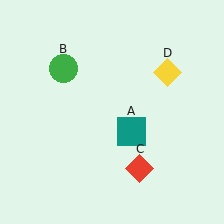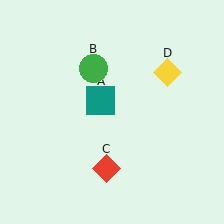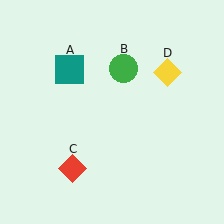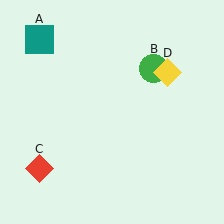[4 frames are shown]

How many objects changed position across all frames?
3 objects changed position: teal square (object A), green circle (object B), red diamond (object C).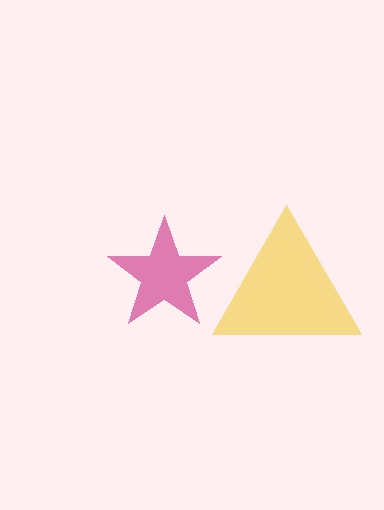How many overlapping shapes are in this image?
There are 2 overlapping shapes in the image.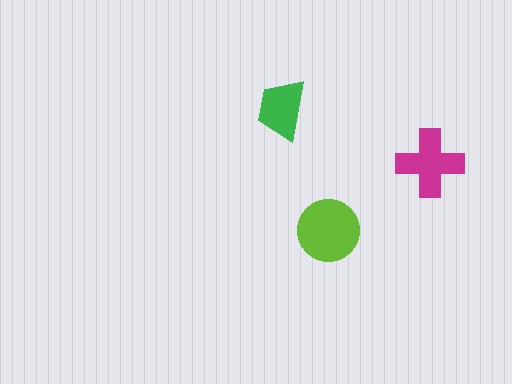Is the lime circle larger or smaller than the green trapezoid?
Larger.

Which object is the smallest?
The green trapezoid.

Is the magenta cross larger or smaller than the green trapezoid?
Larger.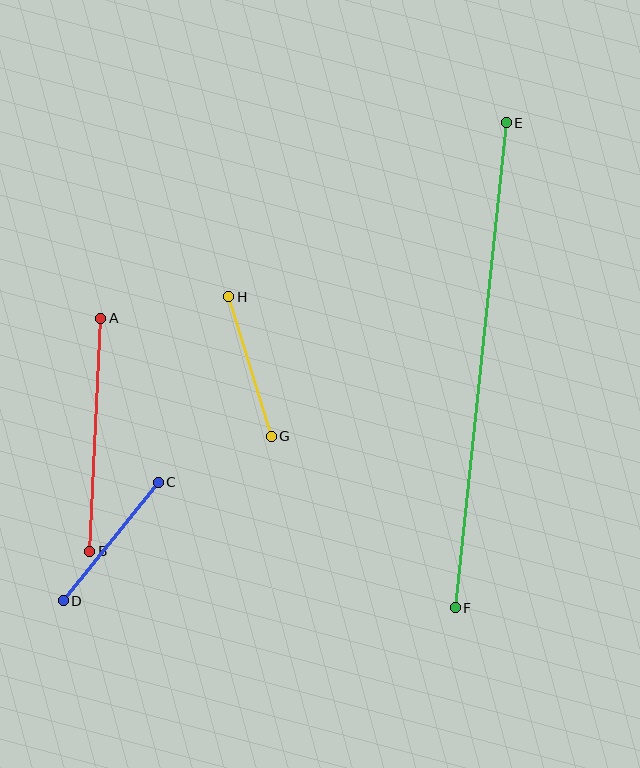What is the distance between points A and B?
The distance is approximately 233 pixels.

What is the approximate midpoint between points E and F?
The midpoint is at approximately (481, 365) pixels.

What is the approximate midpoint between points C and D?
The midpoint is at approximately (111, 542) pixels.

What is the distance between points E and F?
The distance is approximately 488 pixels.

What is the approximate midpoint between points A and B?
The midpoint is at approximately (95, 435) pixels.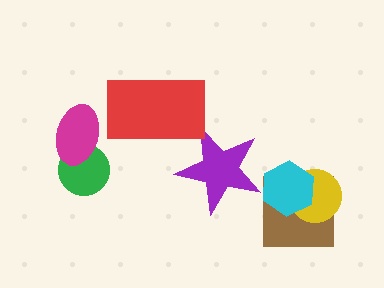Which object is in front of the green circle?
The magenta ellipse is in front of the green circle.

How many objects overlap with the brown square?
2 objects overlap with the brown square.